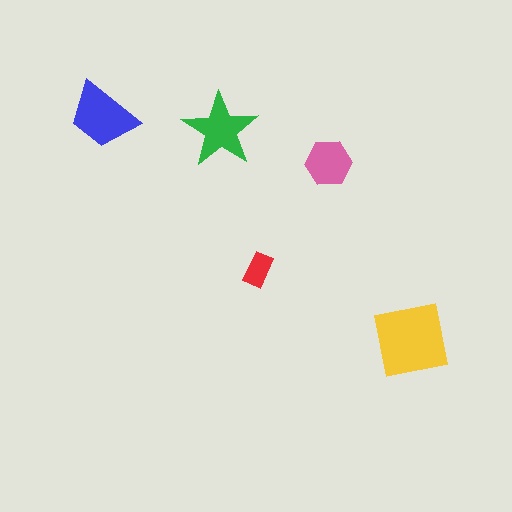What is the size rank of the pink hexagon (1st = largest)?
4th.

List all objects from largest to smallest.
The yellow square, the blue trapezoid, the green star, the pink hexagon, the red rectangle.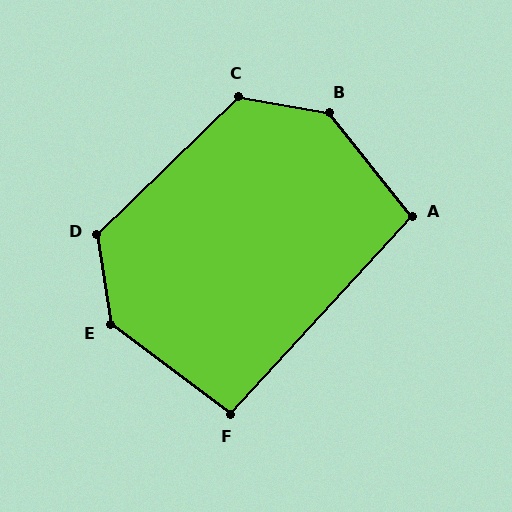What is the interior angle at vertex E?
Approximately 136 degrees (obtuse).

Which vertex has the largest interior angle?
B, at approximately 139 degrees.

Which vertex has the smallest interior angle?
F, at approximately 96 degrees.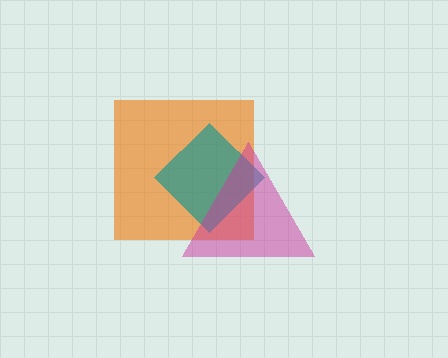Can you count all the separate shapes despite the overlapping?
Yes, there are 3 separate shapes.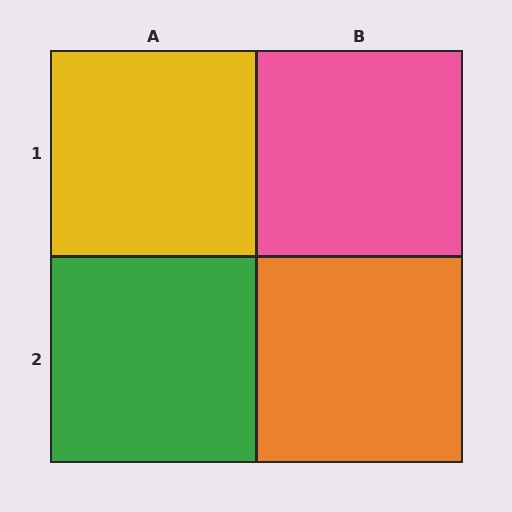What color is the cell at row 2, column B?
Orange.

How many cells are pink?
1 cell is pink.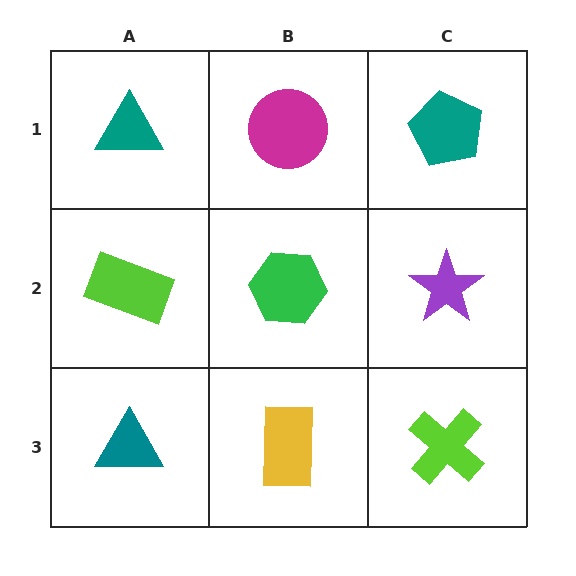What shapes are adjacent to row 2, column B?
A magenta circle (row 1, column B), a yellow rectangle (row 3, column B), a lime rectangle (row 2, column A), a purple star (row 2, column C).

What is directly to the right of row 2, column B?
A purple star.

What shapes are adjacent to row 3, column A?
A lime rectangle (row 2, column A), a yellow rectangle (row 3, column B).